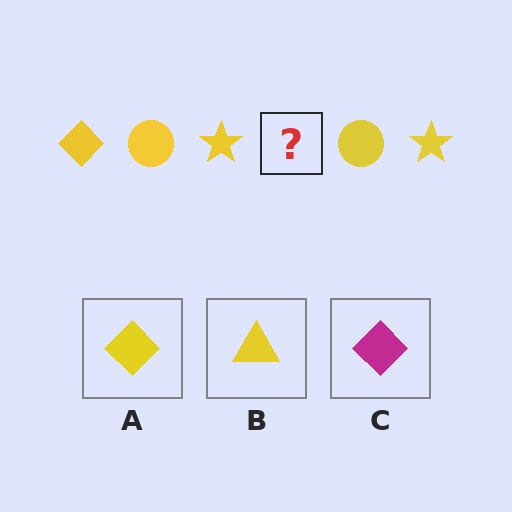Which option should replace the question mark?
Option A.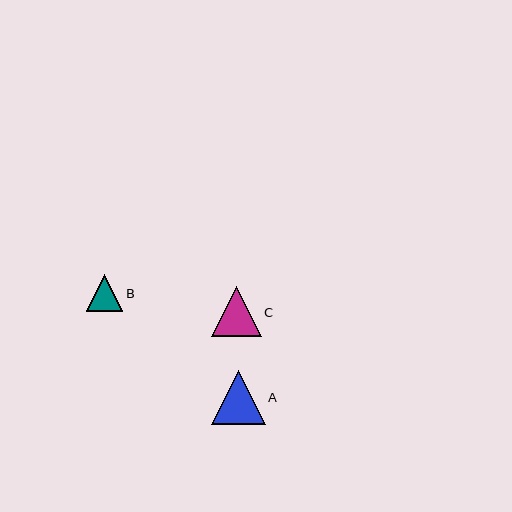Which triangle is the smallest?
Triangle B is the smallest with a size of approximately 37 pixels.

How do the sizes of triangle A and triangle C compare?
Triangle A and triangle C are approximately the same size.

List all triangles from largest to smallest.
From largest to smallest: A, C, B.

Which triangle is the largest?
Triangle A is the largest with a size of approximately 54 pixels.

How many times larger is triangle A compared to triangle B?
Triangle A is approximately 1.5 times the size of triangle B.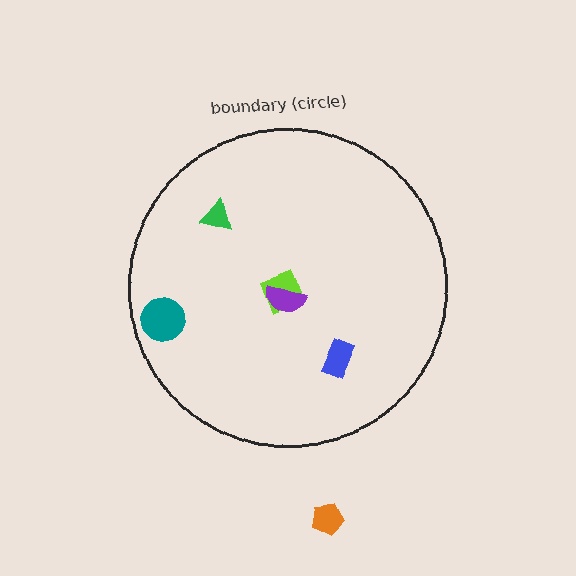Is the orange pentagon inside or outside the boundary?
Outside.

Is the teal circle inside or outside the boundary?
Inside.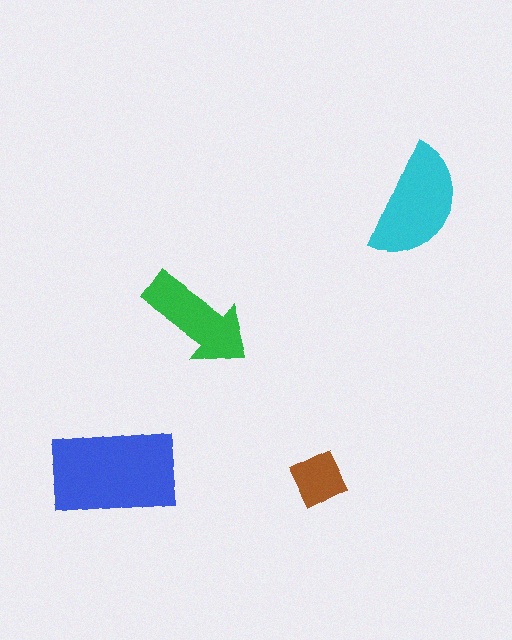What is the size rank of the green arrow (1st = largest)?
3rd.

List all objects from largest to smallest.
The blue rectangle, the cyan semicircle, the green arrow, the brown diamond.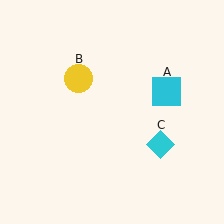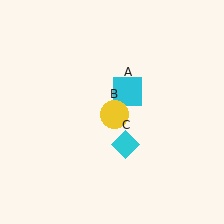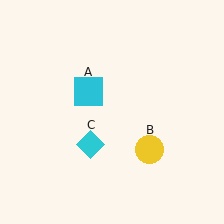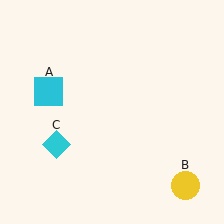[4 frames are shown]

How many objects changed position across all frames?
3 objects changed position: cyan square (object A), yellow circle (object B), cyan diamond (object C).